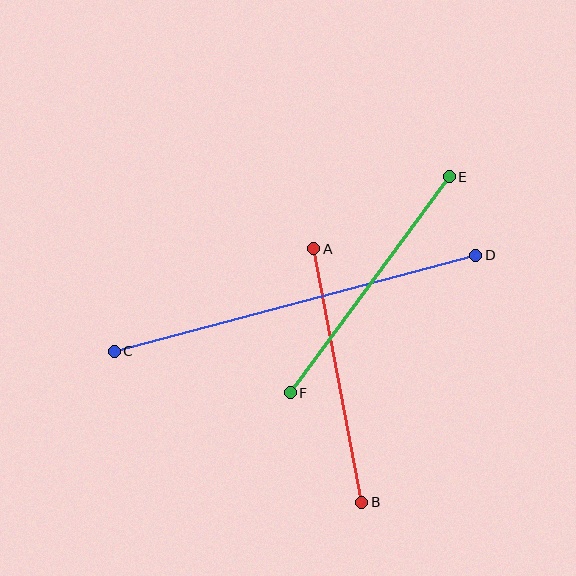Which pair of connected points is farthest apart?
Points C and D are farthest apart.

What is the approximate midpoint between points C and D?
The midpoint is at approximately (295, 303) pixels.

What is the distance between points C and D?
The distance is approximately 374 pixels.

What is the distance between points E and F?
The distance is approximately 268 pixels.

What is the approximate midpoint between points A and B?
The midpoint is at approximately (338, 375) pixels.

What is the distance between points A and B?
The distance is approximately 258 pixels.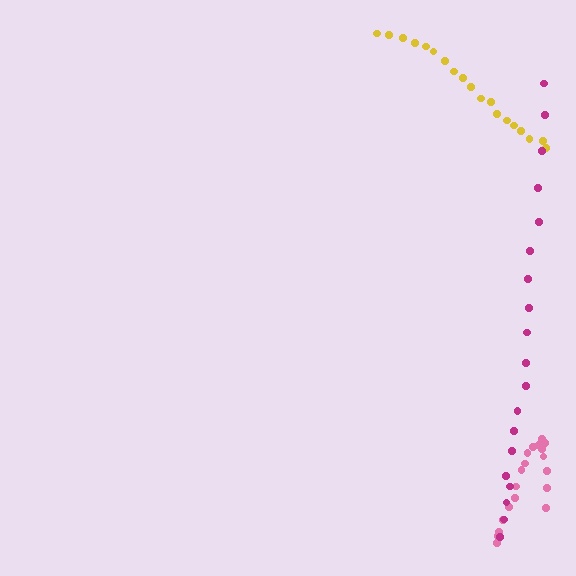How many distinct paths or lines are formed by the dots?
There are 3 distinct paths.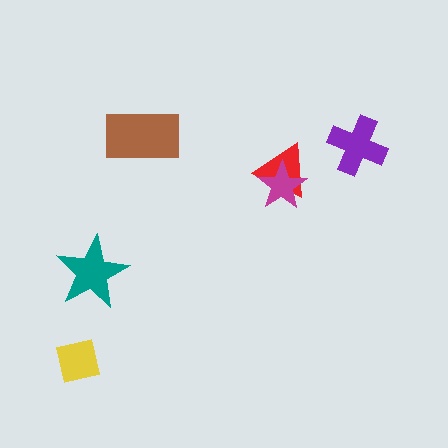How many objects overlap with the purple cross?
0 objects overlap with the purple cross.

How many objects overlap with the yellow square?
0 objects overlap with the yellow square.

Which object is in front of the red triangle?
The magenta star is in front of the red triangle.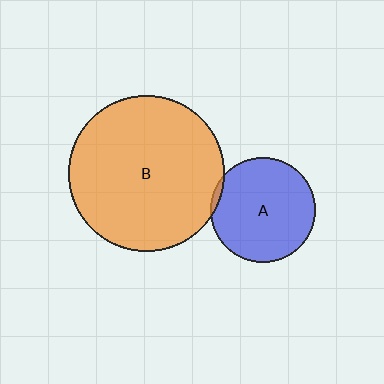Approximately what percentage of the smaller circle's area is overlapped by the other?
Approximately 5%.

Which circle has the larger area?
Circle B (orange).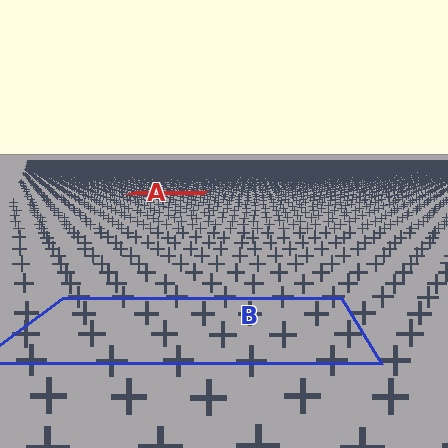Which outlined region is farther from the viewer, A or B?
Region A is farther from the viewer — the texture elements inside it appear smaller and more densely packed.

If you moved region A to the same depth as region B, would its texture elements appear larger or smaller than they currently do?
They would appear larger. At a closer depth, the same texture elements are projected at a bigger on-screen size.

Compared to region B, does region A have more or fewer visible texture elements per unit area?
Region A has more texture elements per unit area — they are packed more densely because it is farther away.